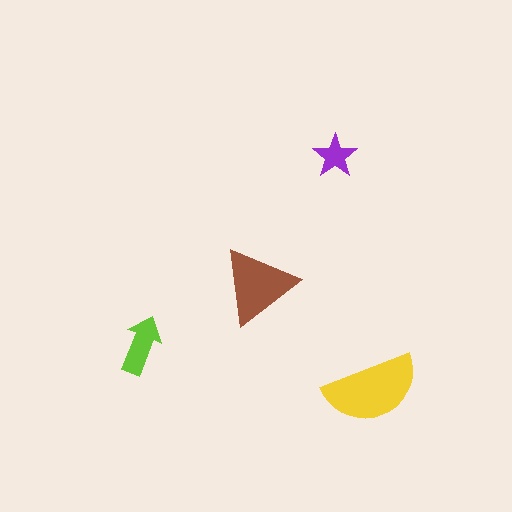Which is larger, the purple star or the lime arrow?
The lime arrow.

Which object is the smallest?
The purple star.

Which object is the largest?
The yellow semicircle.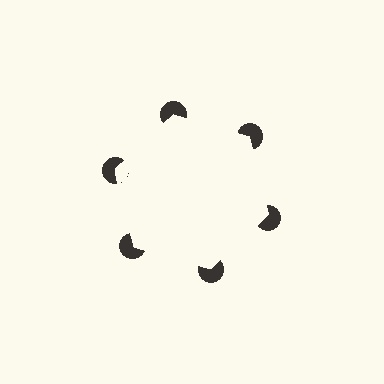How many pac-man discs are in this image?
There are 6 — one at each vertex of the illusory hexagon.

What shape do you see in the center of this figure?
An illusory hexagon — its edges are inferred from the aligned wedge cuts in the pac-man discs, not physically drawn.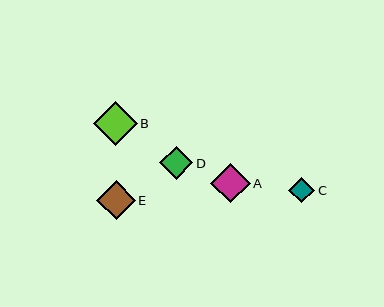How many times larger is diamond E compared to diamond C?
Diamond E is approximately 1.5 times the size of diamond C.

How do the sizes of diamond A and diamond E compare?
Diamond A and diamond E are approximately the same size.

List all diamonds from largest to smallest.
From largest to smallest: B, A, E, D, C.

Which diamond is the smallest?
Diamond C is the smallest with a size of approximately 26 pixels.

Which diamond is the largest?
Diamond B is the largest with a size of approximately 44 pixels.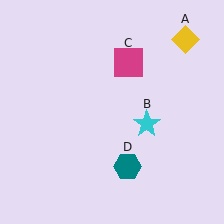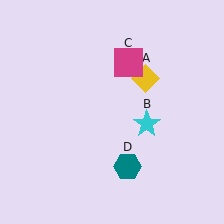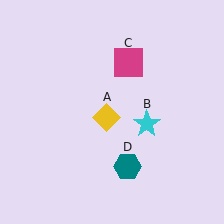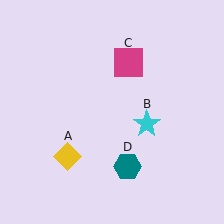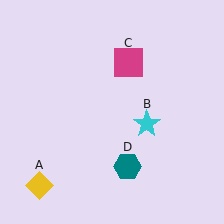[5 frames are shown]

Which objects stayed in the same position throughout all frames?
Cyan star (object B) and magenta square (object C) and teal hexagon (object D) remained stationary.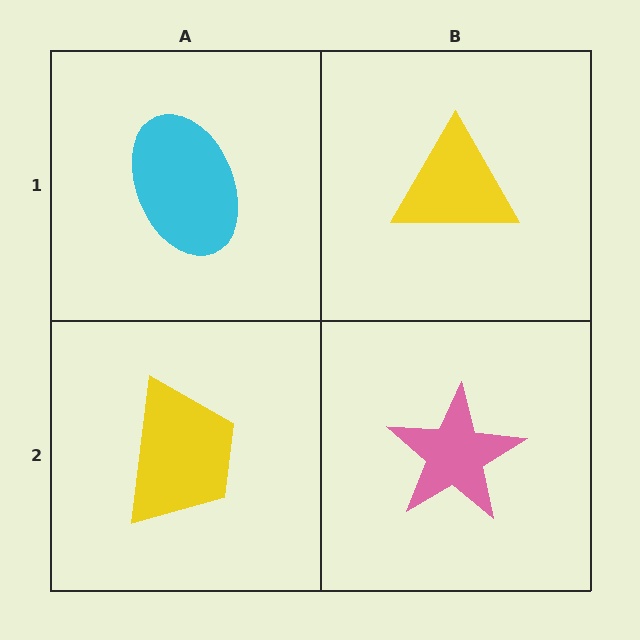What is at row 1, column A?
A cyan ellipse.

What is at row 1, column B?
A yellow triangle.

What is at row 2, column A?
A yellow trapezoid.